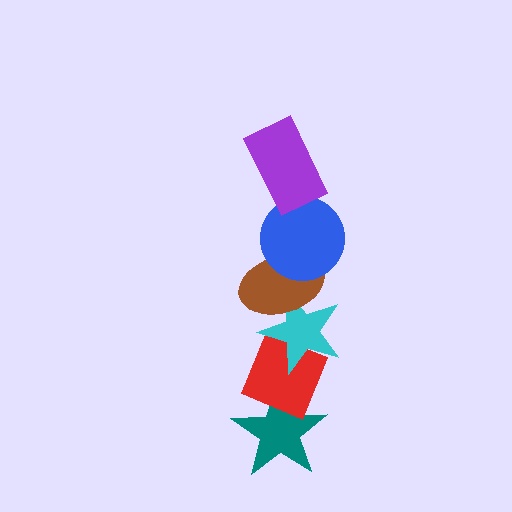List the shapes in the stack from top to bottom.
From top to bottom: the purple rectangle, the blue circle, the brown ellipse, the cyan star, the red diamond, the teal star.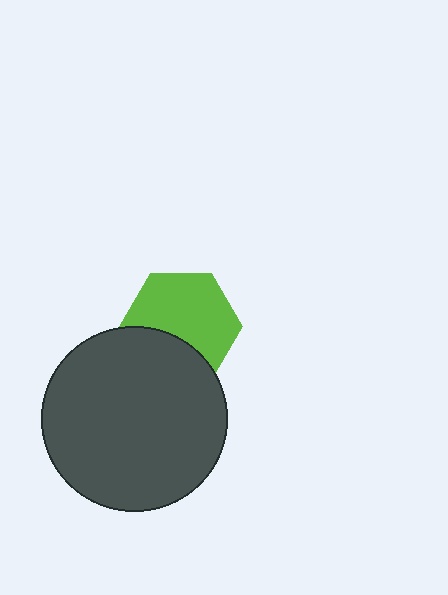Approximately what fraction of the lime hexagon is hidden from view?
Roughly 33% of the lime hexagon is hidden behind the dark gray circle.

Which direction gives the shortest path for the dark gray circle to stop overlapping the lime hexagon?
Moving down gives the shortest separation.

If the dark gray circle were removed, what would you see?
You would see the complete lime hexagon.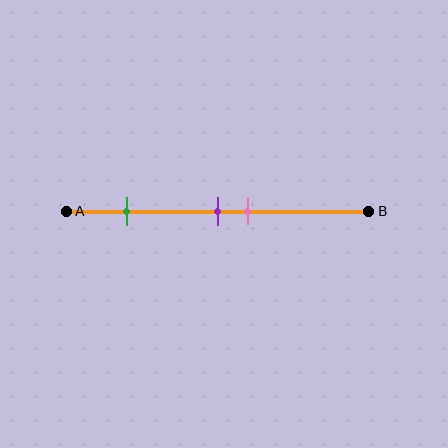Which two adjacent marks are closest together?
The purple and pink marks are the closest adjacent pair.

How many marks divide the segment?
There are 3 marks dividing the segment.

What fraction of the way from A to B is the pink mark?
The pink mark is approximately 60% (0.6) of the way from A to B.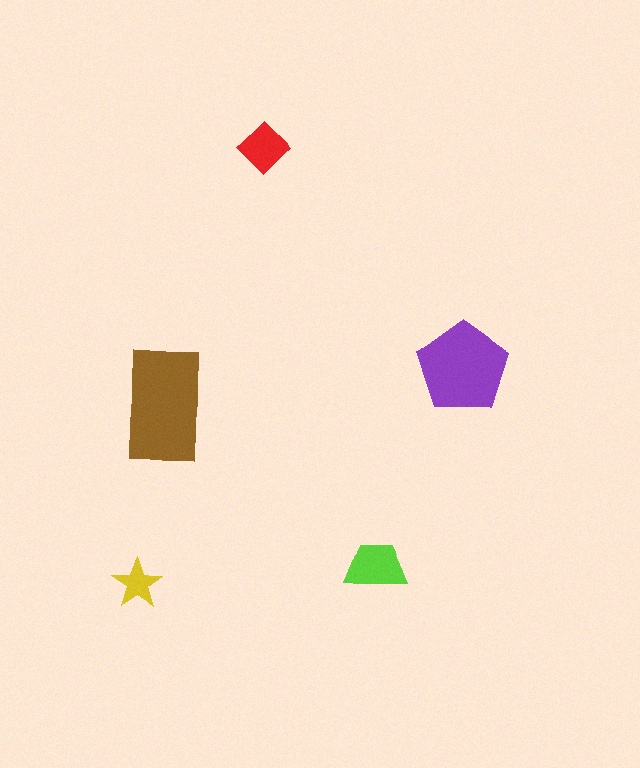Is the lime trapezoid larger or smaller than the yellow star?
Larger.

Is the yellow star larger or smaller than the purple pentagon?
Smaller.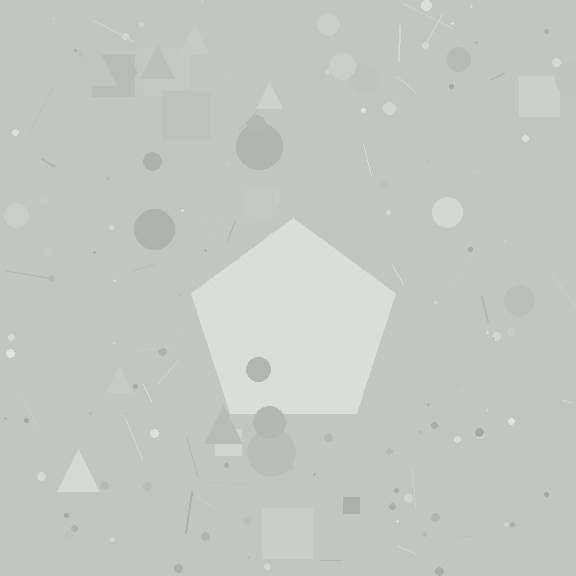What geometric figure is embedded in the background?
A pentagon is embedded in the background.